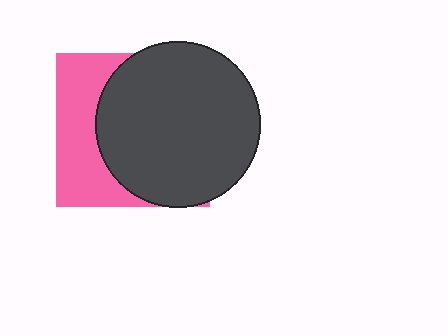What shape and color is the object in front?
The object in front is a dark gray circle.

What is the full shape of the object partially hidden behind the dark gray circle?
The partially hidden object is a pink square.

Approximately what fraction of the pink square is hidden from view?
Roughly 64% of the pink square is hidden behind the dark gray circle.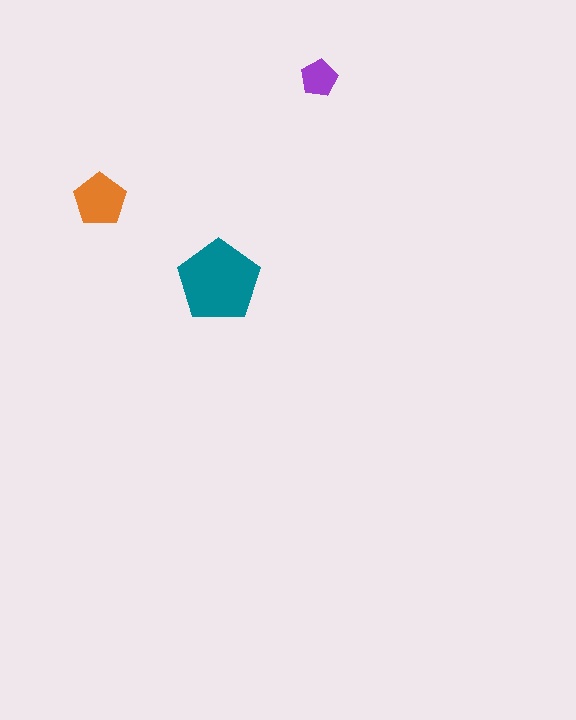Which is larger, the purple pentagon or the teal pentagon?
The teal one.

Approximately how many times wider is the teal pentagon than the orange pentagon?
About 1.5 times wider.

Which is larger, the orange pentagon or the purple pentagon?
The orange one.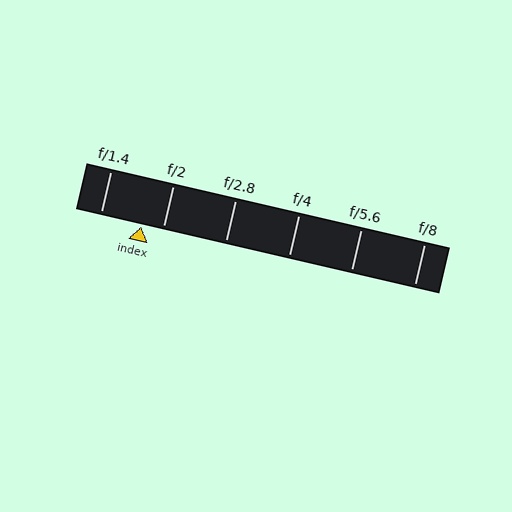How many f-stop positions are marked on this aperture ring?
There are 6 f-stop positions marked.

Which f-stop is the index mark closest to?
The index mark is closest to f/2.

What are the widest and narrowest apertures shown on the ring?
The widest aperture shown is f/1.4 and the narrowest is f/8.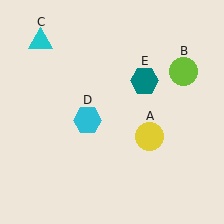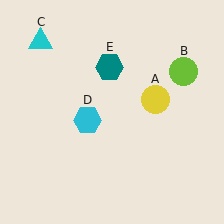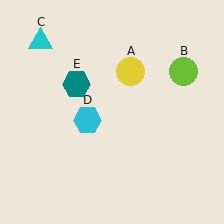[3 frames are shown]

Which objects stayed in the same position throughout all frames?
Lime circle (object B) and cyan triangle (object C) and cyan hexagon (object D) remained stationary.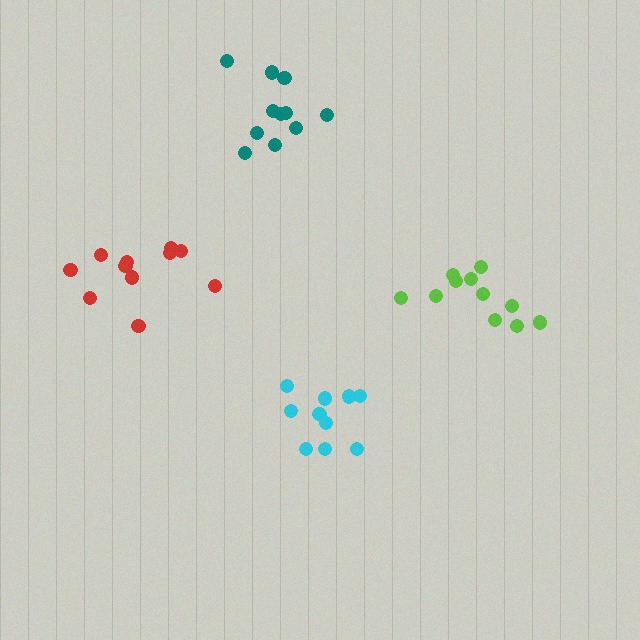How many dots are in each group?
Group 1: 10 dots, Group 2: 11 dots, Group 3: 11 dots, Group 4: 11 dots (43 total).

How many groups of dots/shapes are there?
There are 4 groups.